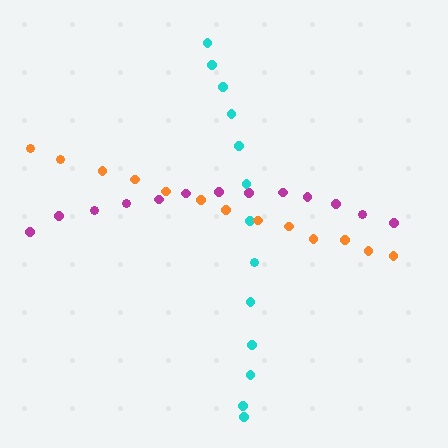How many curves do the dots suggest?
There are 3 distinct paths.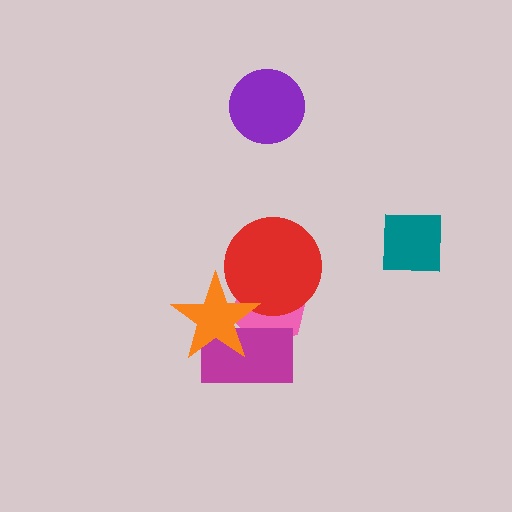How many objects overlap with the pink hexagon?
3 objects overlap with the pink hexagon.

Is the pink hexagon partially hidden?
Yes, it is partially covered by another shape.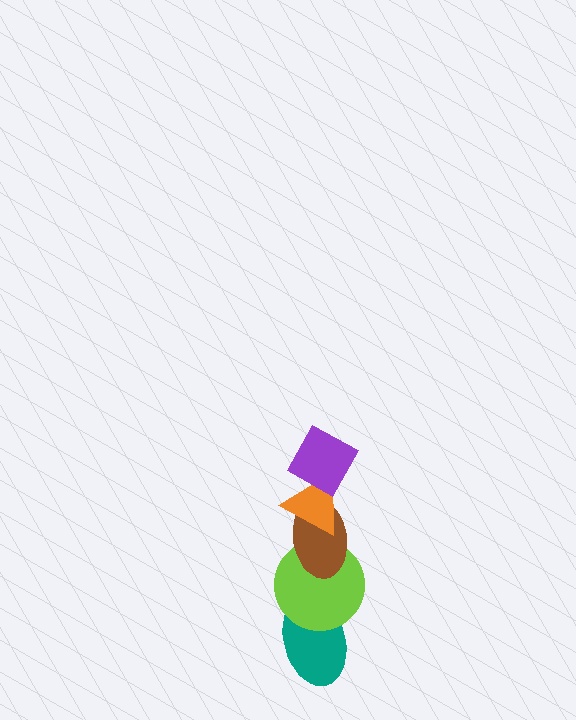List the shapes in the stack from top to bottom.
From top to bottom: the purple diamond, the orange triangle, the brown ellipse, the lime circle, the teal ellipse.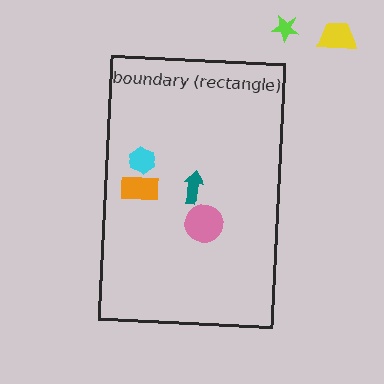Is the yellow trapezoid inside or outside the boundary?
Outside.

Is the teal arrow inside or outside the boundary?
Inside.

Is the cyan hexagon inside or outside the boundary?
Inside.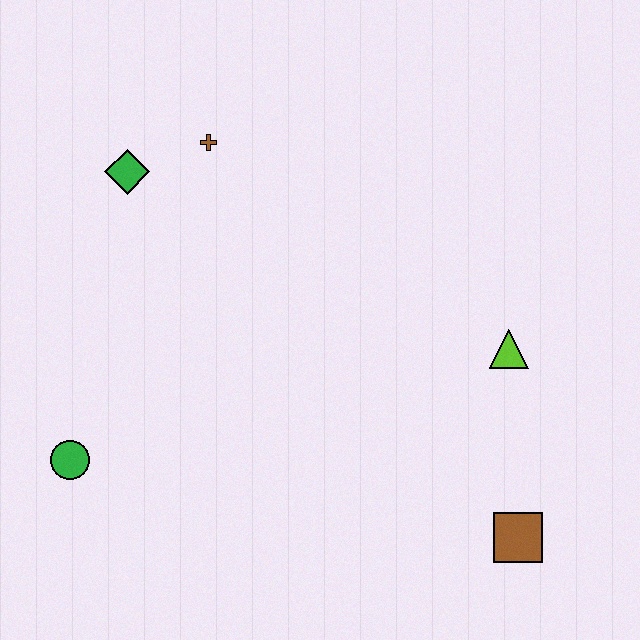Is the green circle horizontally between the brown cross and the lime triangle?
No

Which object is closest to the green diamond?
The brown cross is closest to the green diamond.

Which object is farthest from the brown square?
The green diamond is farthest from the brown square.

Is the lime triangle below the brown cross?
Yes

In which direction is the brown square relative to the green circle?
The brown square is to the right of the green circle.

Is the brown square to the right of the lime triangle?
Yes